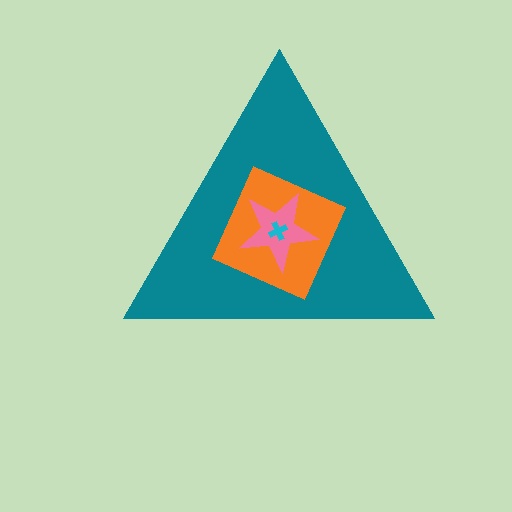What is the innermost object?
The cyan cross.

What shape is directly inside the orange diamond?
The pink star.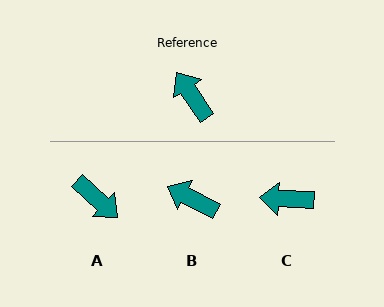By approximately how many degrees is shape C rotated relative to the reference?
Approximately 54 degrees counter-clockwise.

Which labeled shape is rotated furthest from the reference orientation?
A, about 167 degrees away.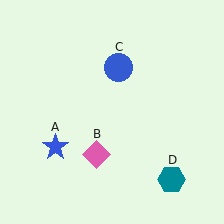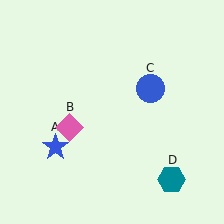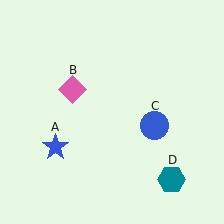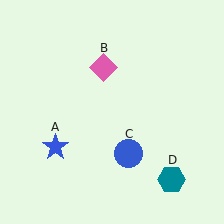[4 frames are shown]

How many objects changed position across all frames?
2 objects changed position: pink diamond (object B), blue circle (object C).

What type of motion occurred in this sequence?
The pink diamond (object B), blue circle (object C) rotated clockwise around the center of the scene.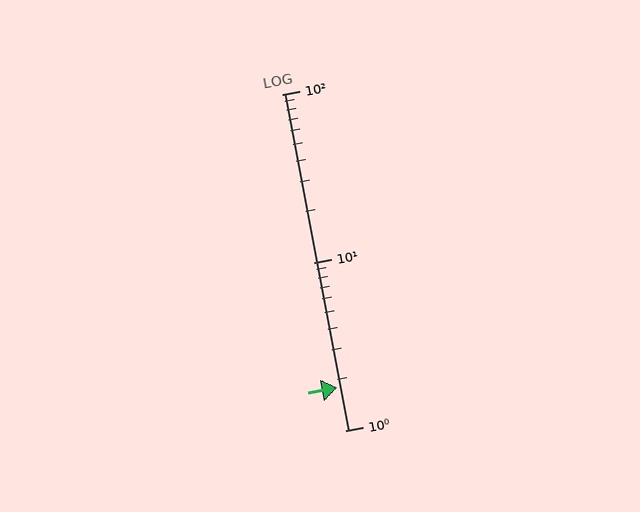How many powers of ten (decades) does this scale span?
The scale spans 2 decades, from 1 to 100.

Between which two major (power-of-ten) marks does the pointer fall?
The pointer is between 1 and 10.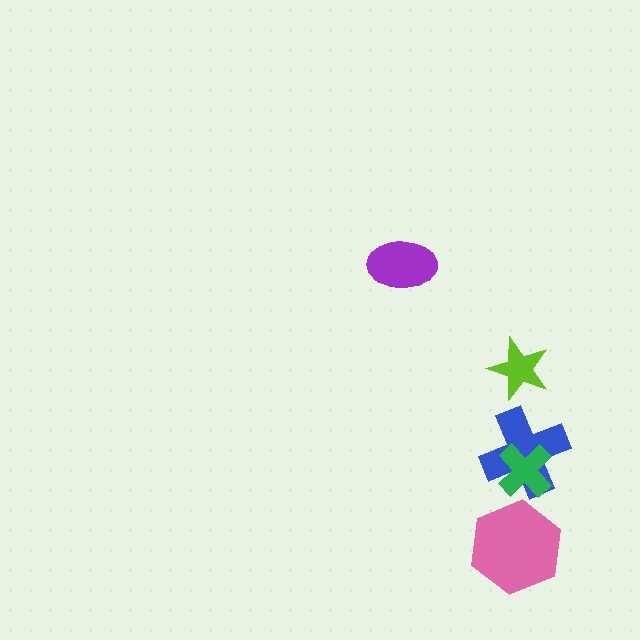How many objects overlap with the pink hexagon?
0 objects overlap with the pink hexagon.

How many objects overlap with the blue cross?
1 object overlaps with the blue cross.